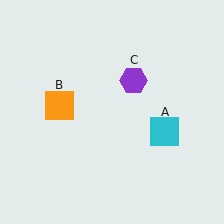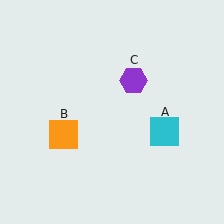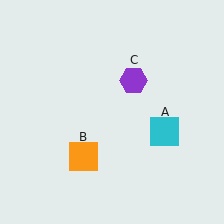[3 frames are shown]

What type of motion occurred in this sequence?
The orange square (object B) rotated counterclockwise around the center of the scene.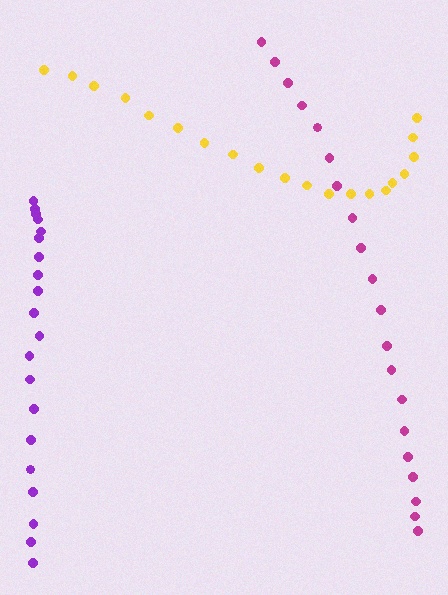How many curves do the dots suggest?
There are 3 distinct paths.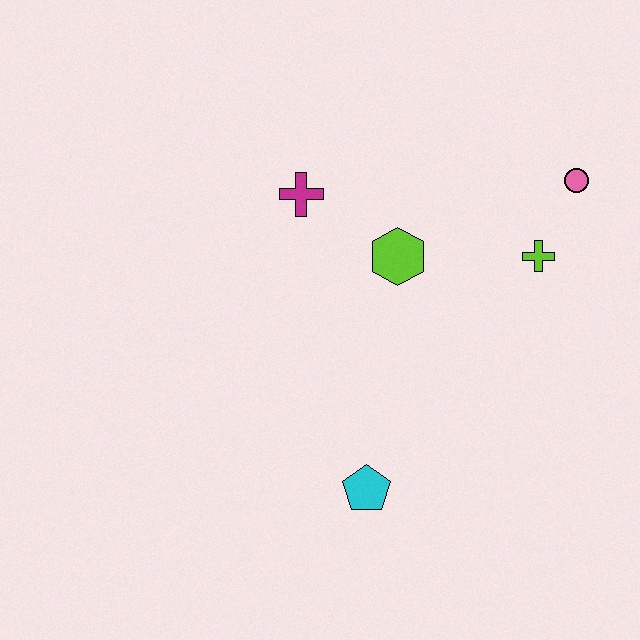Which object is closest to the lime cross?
The pink circle is closest to the lime cross.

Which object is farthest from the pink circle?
The cyan pentagon is farthest from the pink circle.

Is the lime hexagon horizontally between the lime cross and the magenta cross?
Yes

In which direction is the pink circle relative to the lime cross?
The pink circle is above the lime cross.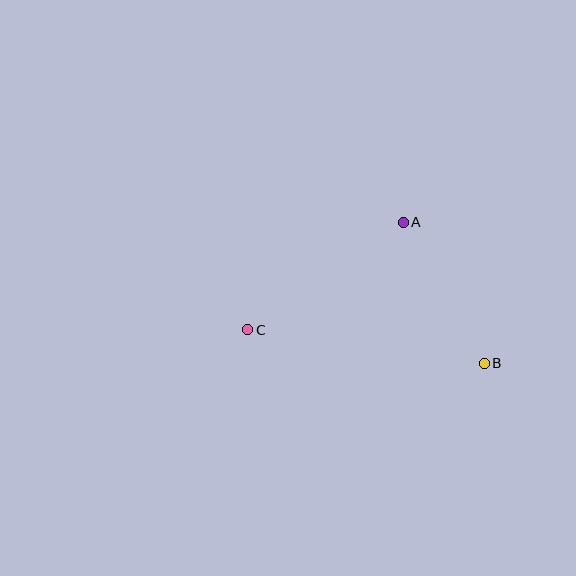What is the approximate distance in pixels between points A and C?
The distance between A and C is approximately 189 pixels.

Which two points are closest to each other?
Points A and B are closest to each other.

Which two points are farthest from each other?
Points B and C are farthest from each other.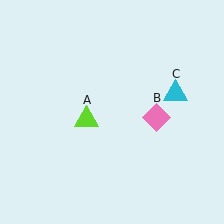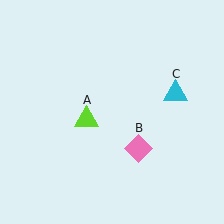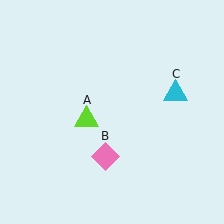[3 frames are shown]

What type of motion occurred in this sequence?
The pink diamond (object B) rotated clockwise around the center of the scene.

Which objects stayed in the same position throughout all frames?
Lime triangle (object A) and cyan triangle (object C) remained stationary.